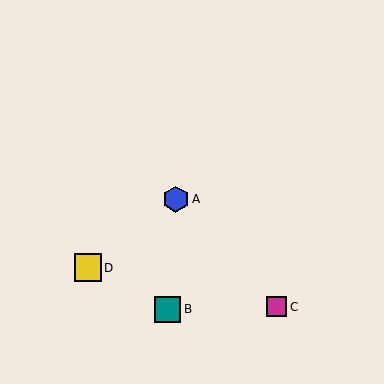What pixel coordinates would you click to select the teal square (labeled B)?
Click at (168, 309) to select the teal square B.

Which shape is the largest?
The yellow square (labeled D) is the largest.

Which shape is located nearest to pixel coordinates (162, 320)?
The teal square (labeled B) at (168, 309) is nearest to that location.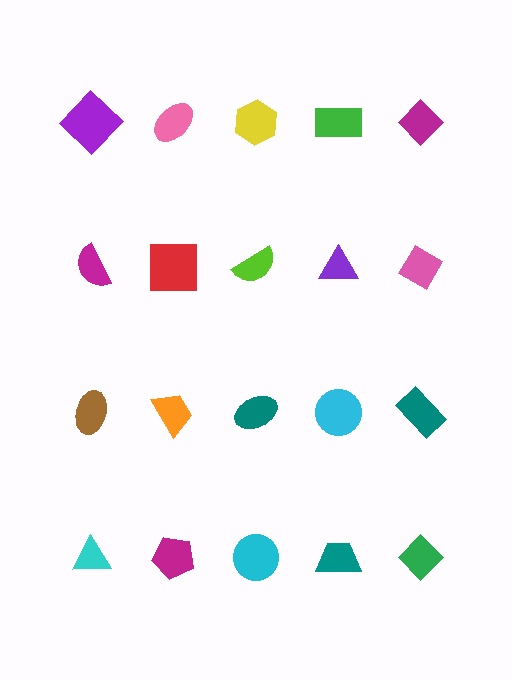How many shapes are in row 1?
5 shapes.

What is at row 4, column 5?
A green diamond.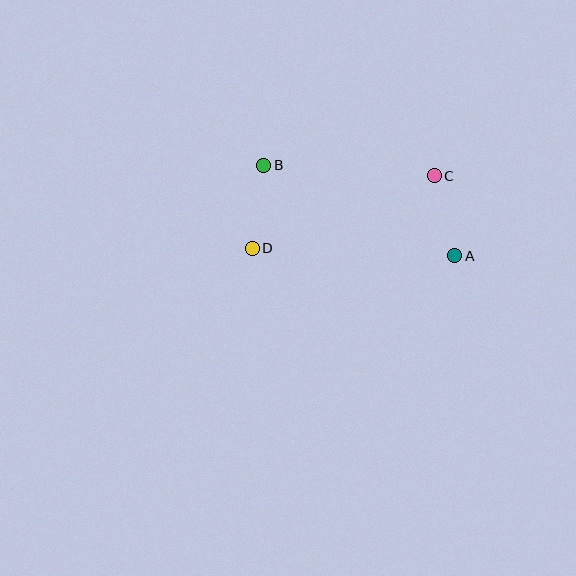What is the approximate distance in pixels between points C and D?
The distance between C and D is approximately 196 pixels.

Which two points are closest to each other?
Points A and C are closest to each other.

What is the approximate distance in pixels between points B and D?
The distance between B and D is approximately 84 pixels.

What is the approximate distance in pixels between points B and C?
The distance between B and C is approximately 171 pixels.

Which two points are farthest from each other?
Points A and B are farthest from each other.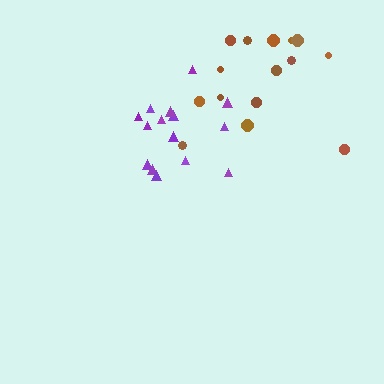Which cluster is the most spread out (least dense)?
Brown.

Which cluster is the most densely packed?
Purple.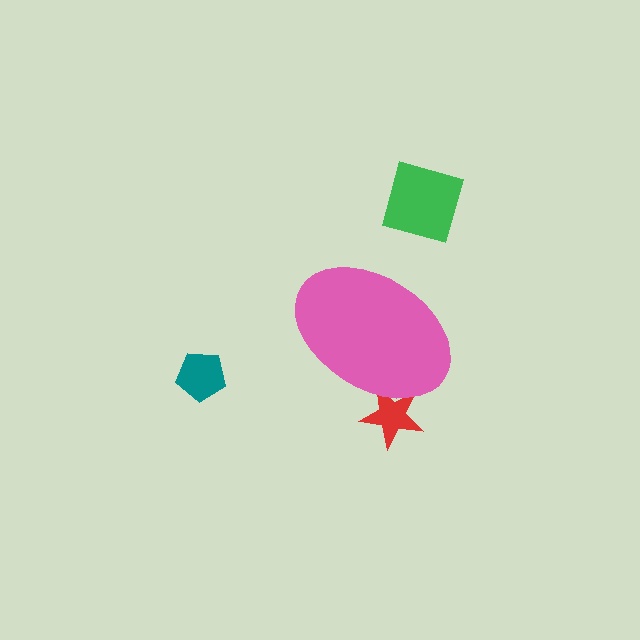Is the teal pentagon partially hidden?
No, the teal pentagon is fully visible.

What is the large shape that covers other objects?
A pink ellipse.